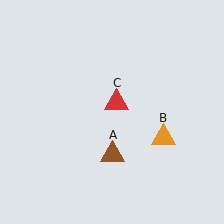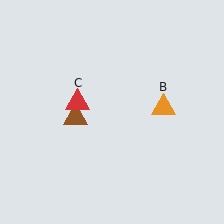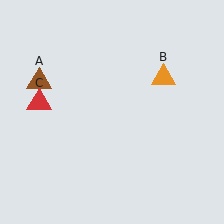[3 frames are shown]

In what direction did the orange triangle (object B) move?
The orange triangle (object B) moved up.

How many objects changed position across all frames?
3 objects changed position: brown triangle (object A), orange triangle (object B), red triangle (object C).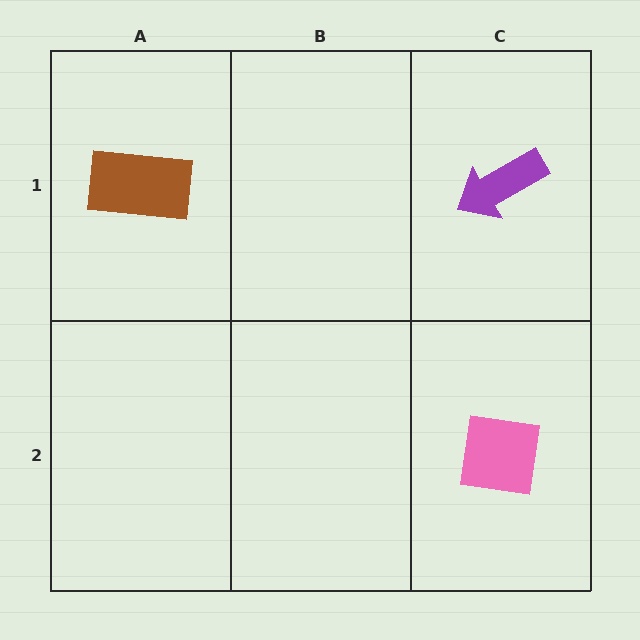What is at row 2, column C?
A pink square.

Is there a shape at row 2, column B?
No, that cell is empty.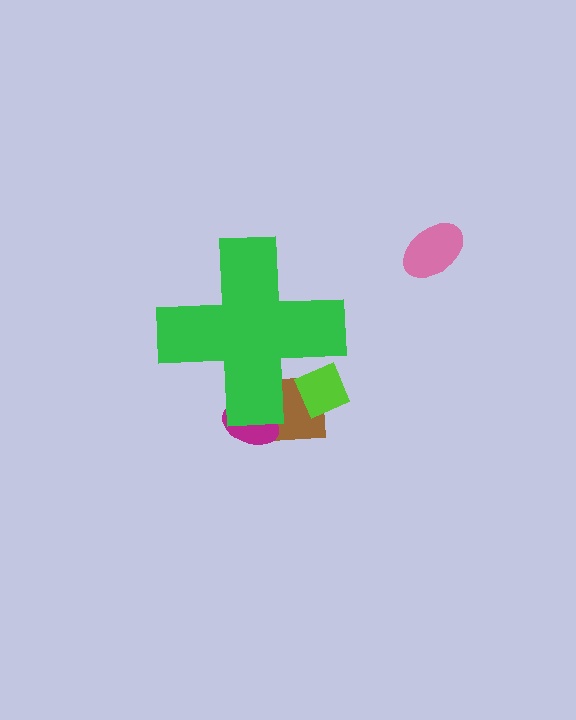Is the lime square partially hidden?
Yes, the lime square is partially hidden behind the green cross.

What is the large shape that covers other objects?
A green cross.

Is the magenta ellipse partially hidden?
Yes, the magenta ellipse is partially hidden behind the green cross.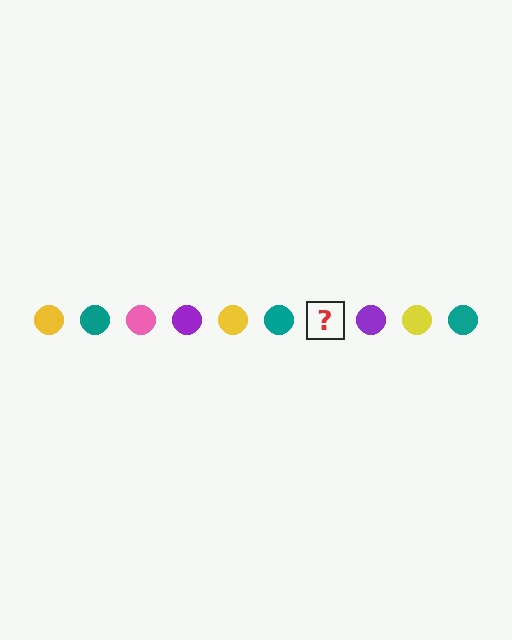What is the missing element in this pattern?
The missing element is a pink circle.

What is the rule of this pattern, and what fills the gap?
The rule is that the pattern cycles through yellow, teal, pink, purple circles. The gap should be filled with a pink circle.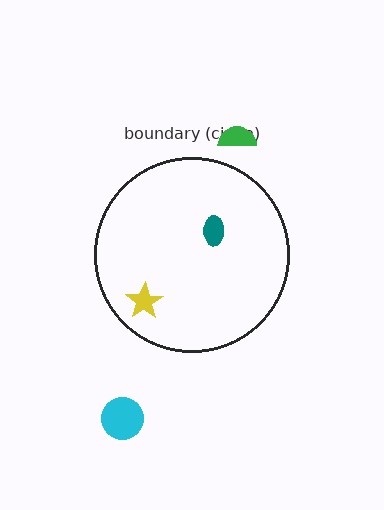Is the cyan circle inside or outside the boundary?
Outside.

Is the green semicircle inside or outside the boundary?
Outside.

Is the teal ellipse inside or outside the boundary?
Inside.